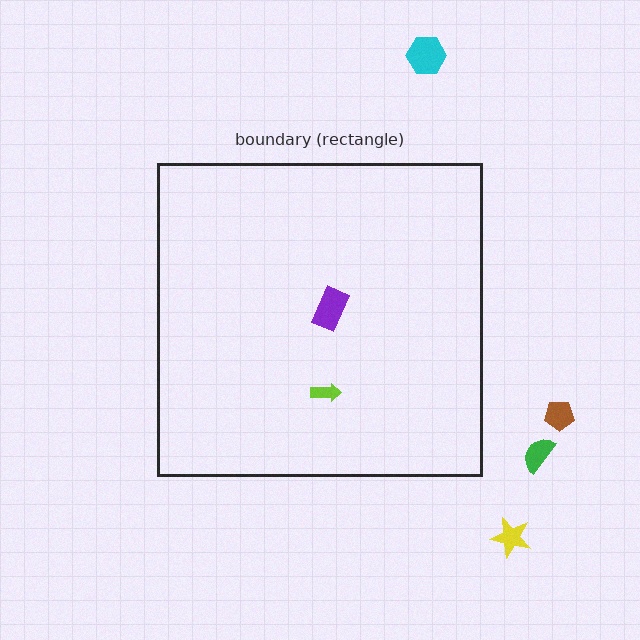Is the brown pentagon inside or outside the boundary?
Outside.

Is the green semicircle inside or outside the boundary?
Outside.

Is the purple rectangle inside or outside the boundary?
Inside.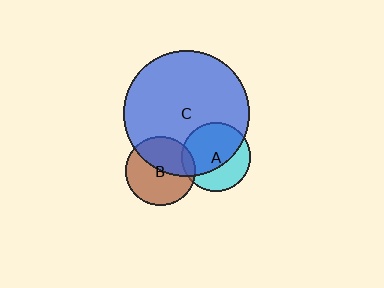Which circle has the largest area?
Circle C (blue).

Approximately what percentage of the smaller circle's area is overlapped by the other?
Approximately 10%.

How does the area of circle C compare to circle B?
Approximately 3.3 times.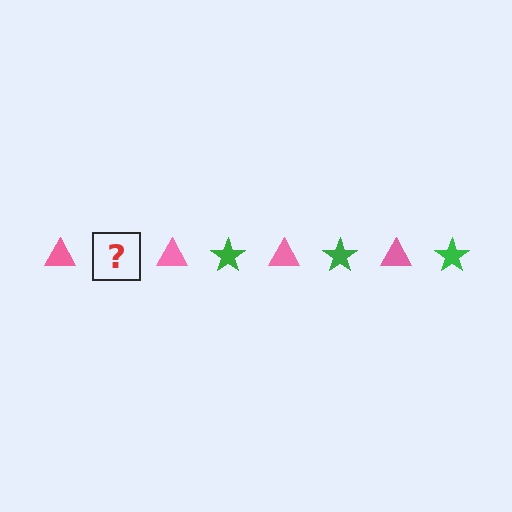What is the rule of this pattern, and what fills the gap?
The rule is that the pattern alternates between pink triangle and green star. The gap should be filled with a green star.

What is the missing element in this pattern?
The missing element is a green star.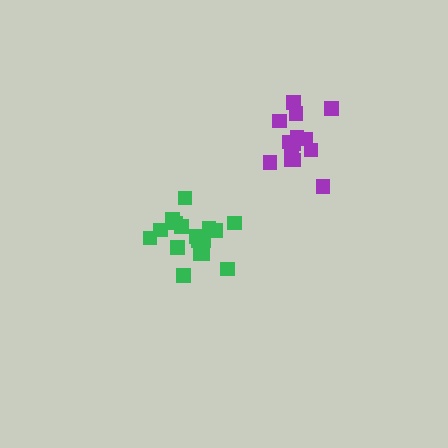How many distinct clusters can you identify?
There are 2 distinct clusters.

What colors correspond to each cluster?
The clusters are colored: purple, green.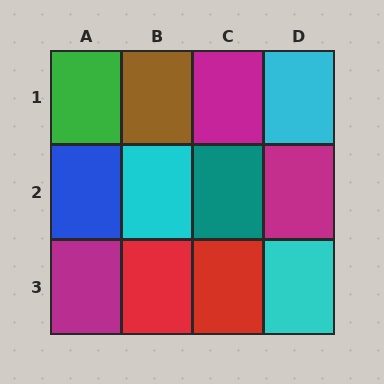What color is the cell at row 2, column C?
Teal.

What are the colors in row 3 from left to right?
Magenta, red, red, cyan.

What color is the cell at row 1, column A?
Green.